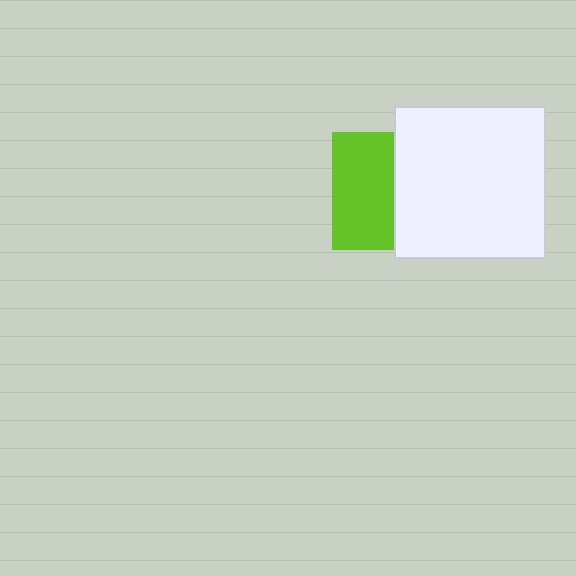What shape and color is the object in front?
The object in front is a white square.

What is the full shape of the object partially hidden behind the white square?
The partially hidden object is a lime square.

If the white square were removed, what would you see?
You would see the complete lime square.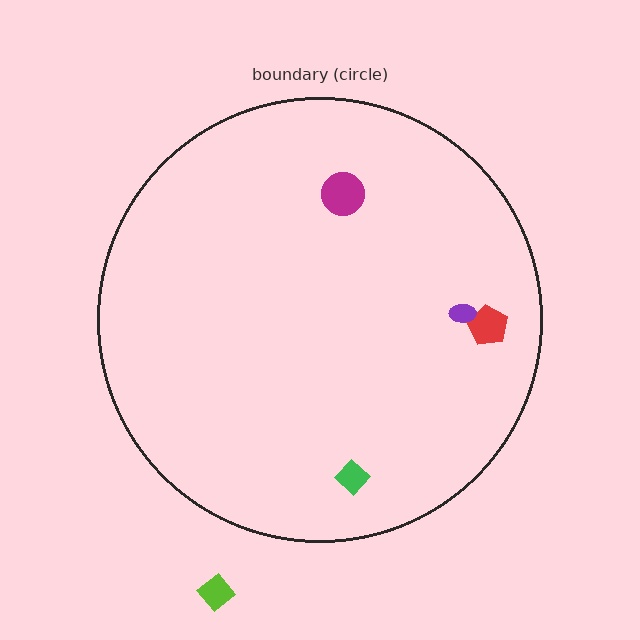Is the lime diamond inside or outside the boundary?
Outside.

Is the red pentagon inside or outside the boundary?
Inside.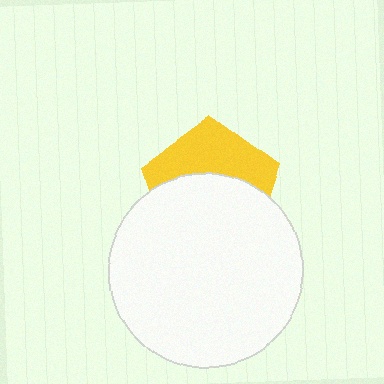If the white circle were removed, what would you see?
You would see the complete yellow pentagon.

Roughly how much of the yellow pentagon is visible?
A small part of it is visible (roughly 42%).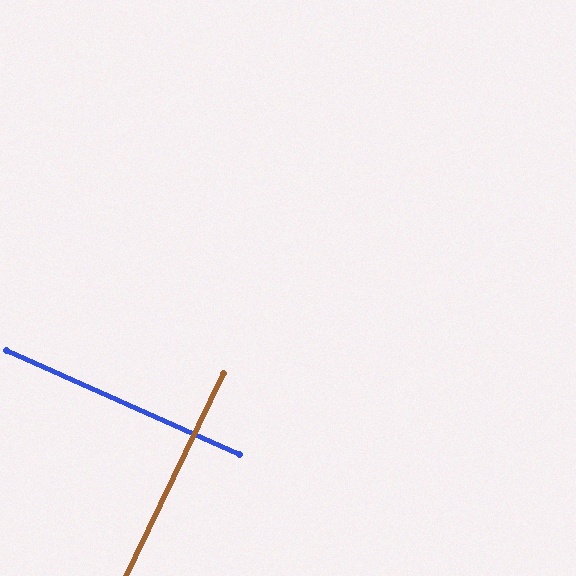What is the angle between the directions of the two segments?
Approximately 88 degrees.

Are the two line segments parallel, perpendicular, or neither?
Perpendicular — they meet at approximately 88°.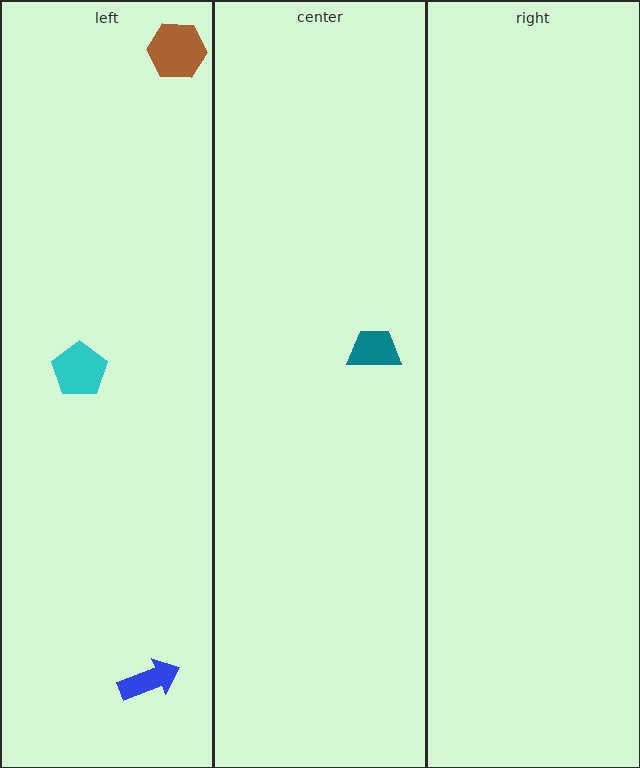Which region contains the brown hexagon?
The left region.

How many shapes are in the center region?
1.